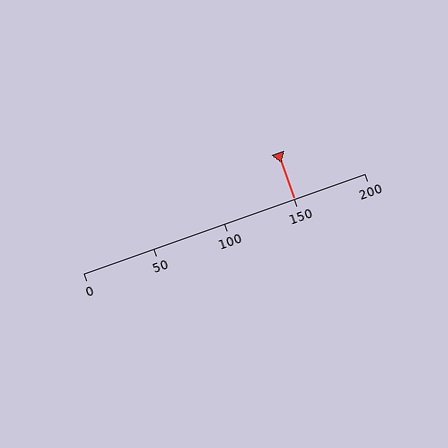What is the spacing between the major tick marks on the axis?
The major ticks are spaced 50 apart.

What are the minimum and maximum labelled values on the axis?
The axis runs from 0 to 200.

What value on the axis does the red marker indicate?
The marker indicates approximately 150.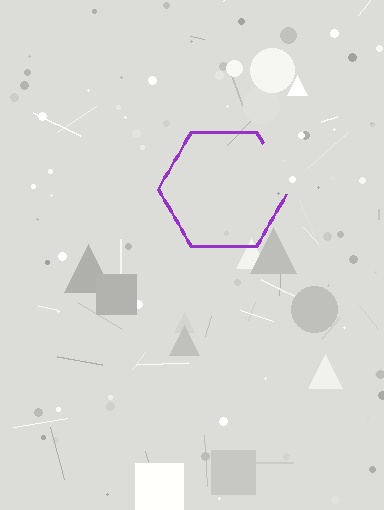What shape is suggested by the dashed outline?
The dashed outline suggests a hexagon.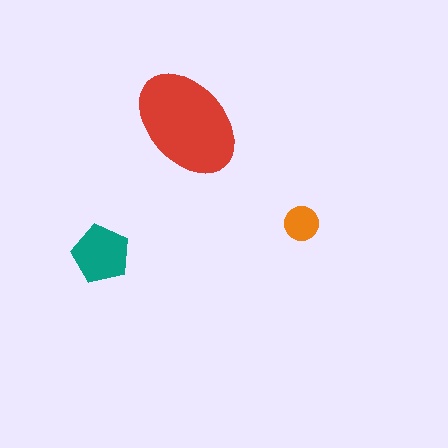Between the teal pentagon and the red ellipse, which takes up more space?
The red ellipse.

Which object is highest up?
The red ellipse is topmost.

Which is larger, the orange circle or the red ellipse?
The red ellipse.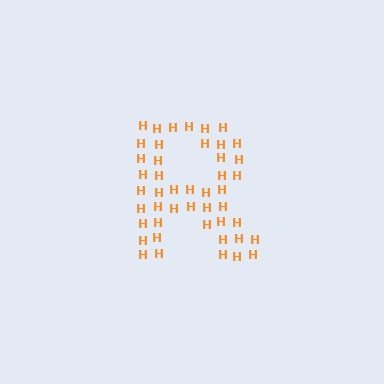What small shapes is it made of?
It is made of small letter H's.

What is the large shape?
The large shape is the letter R.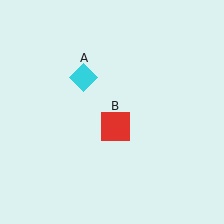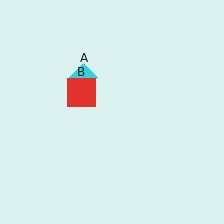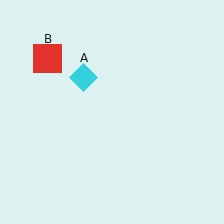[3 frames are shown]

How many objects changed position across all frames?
1 object changed position: red square (object B).